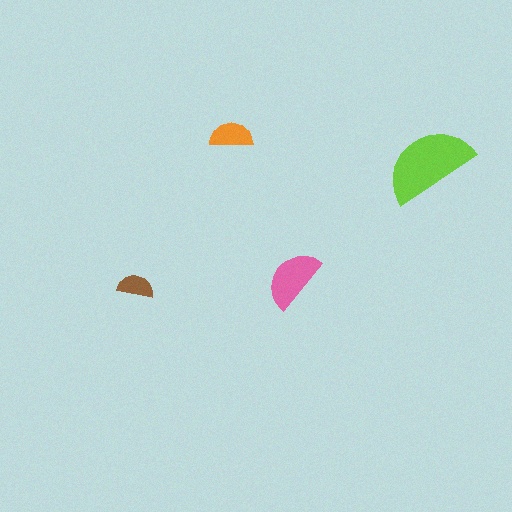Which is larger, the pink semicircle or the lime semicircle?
The lime one.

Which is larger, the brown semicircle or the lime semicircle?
The lime one.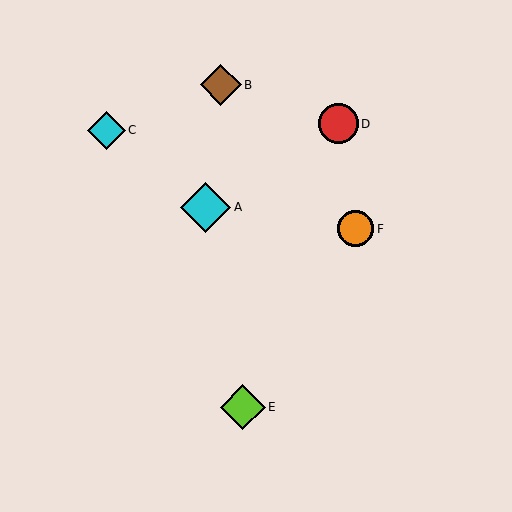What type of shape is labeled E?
Shape E is a lime diamond.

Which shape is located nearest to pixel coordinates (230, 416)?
The lime diamond (labeled E) at (243, 407) is nearest to that location.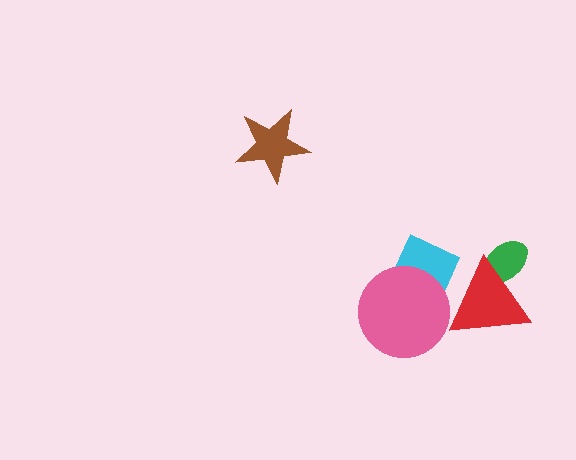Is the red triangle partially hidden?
No, no other shape covers it.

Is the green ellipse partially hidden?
Yes, it is partially covered by another shape.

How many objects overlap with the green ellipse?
1 object overlaps with the green ellipse.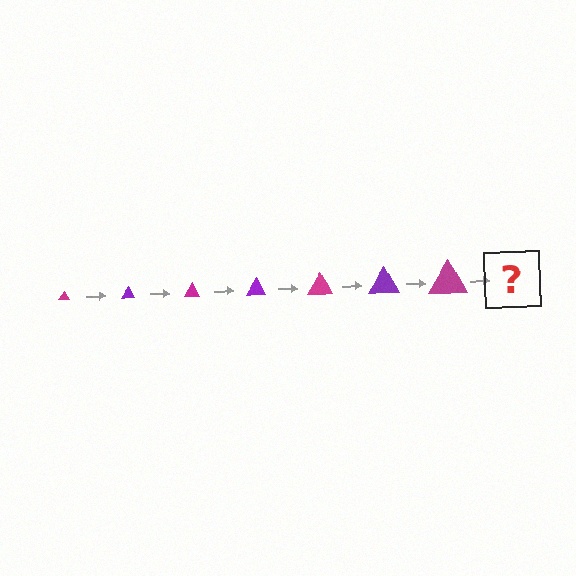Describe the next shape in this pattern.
It should be a purple triangle, larger than the previous one.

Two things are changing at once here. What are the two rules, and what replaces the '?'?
The two rules are that the triangle grows larger each step and the color cycles through magenta and purple. The '?' should be a purple triangle, larger than the previous one.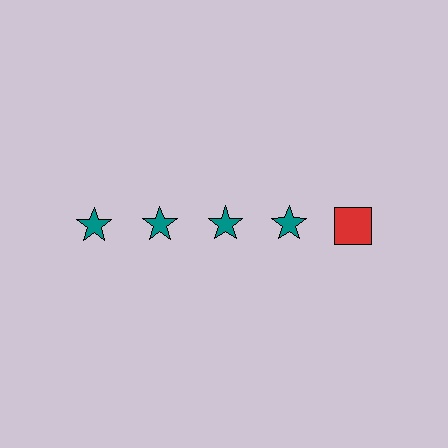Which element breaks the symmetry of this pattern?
The red square in the top row, rightmost column breaks the symmetry. All other shapes are teal stars.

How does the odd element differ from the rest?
It differs in both color (red instead of teal) and shape (square instead of star).